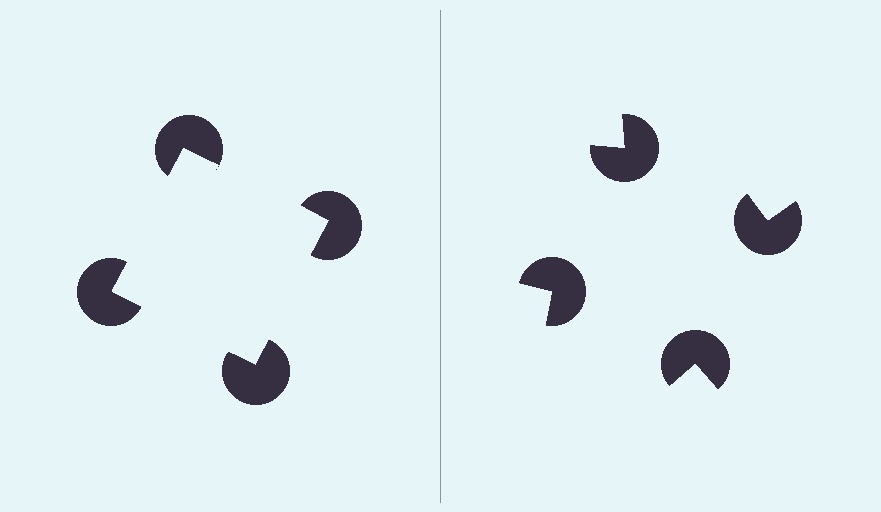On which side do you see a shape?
An illusory square appears on the left side. On the right side the wedge cuts are rotated, so no coherent shape forms.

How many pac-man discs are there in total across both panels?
8 — 4 on each side.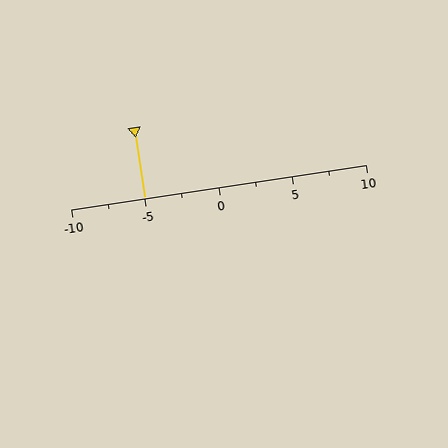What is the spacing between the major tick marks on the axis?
The major ticks are spaced 5 apart.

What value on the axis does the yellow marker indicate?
The marker indicates approximately -5.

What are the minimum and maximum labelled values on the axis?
The axis runs from -10 to 10.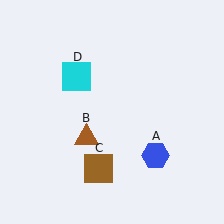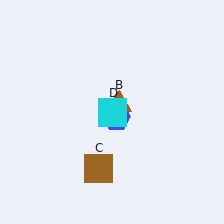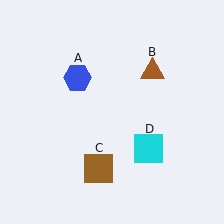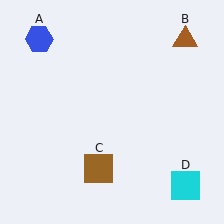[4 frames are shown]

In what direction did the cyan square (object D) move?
The cyan square (object D) moved down and to the right.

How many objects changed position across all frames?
3 objects changed position: blue hexagon (object A), brown triangle (object B), cyan square (object D).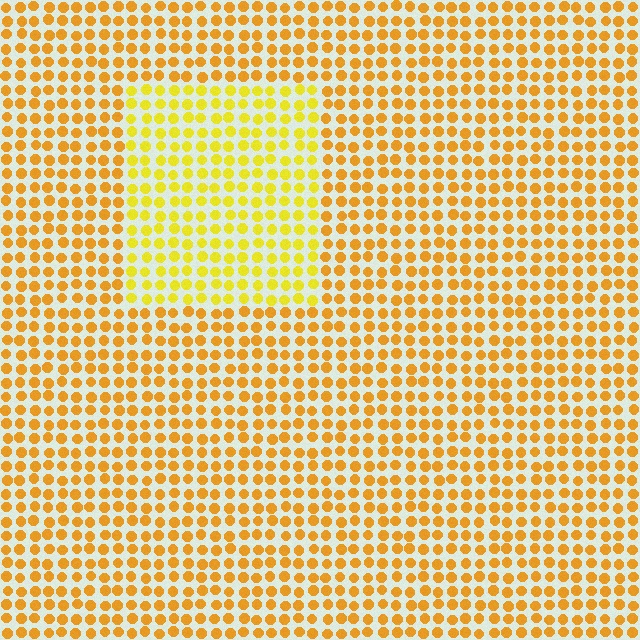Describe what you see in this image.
The image is filled with small orange elements in a uniform arrangement. A rectangle-shaped region is visible where the elements are tinted to a slightly different hue, forming a subtle color boundary.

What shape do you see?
I see a rectangle.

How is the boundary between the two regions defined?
The boundary is defined purely by a slight shift in hue (about 23 degrees). Spacing, size, and orientation are identical on both sides.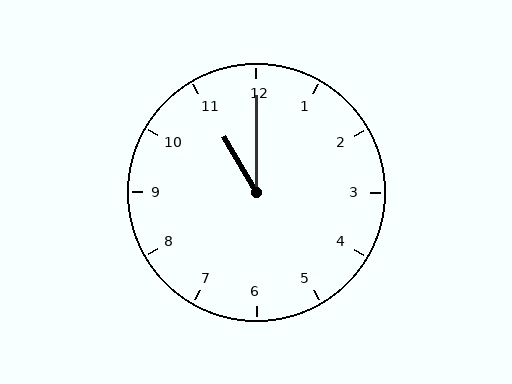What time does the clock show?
11:00.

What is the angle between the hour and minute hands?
Approximately 30 degrees.